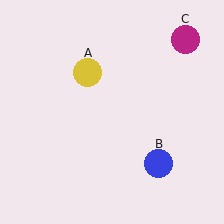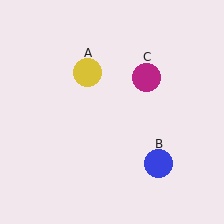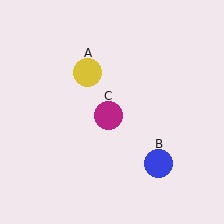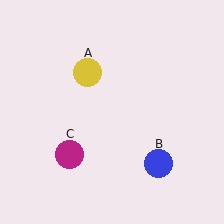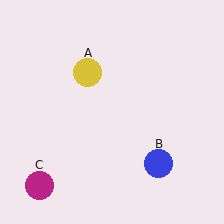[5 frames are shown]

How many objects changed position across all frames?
1 object changed position: magenta circle (object C).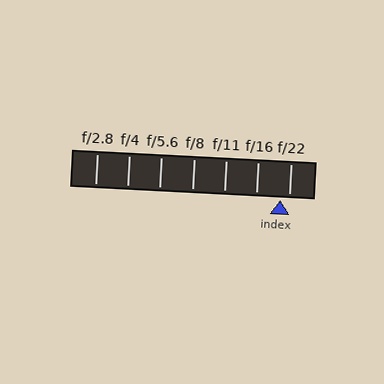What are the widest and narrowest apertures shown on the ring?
The widest aperture shown is f/2.8 and the narrowest is f/22.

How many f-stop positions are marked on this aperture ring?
There are 7 f-stop positions marked.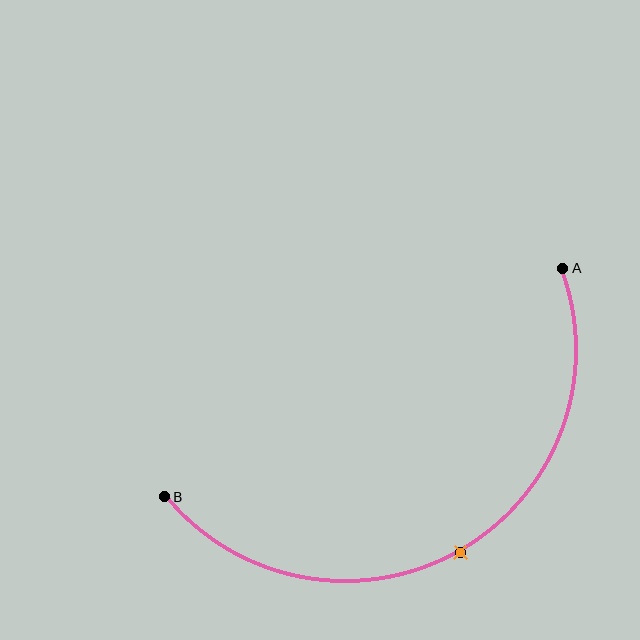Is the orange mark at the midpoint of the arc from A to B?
Yes. The orange mark lies on the arc at equal arc-length from both A and B — it is the arc midpoint.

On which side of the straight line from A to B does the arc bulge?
The arc bulges below the straight line connecting A and B.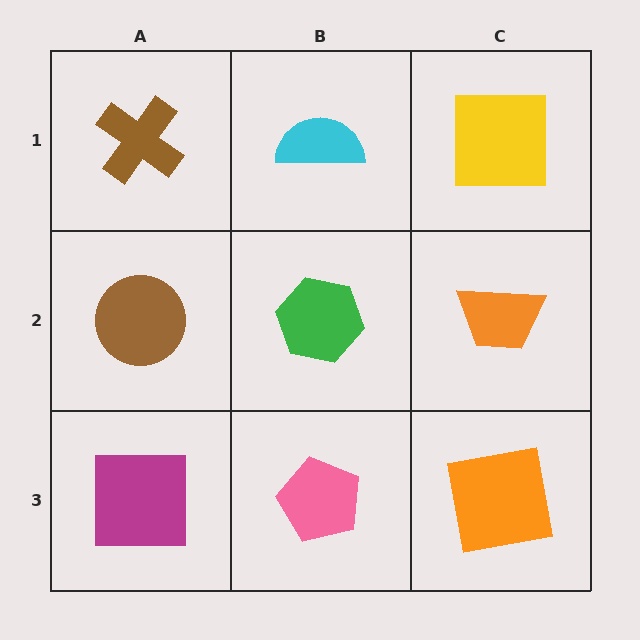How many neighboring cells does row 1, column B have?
3.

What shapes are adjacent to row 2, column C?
A yellow square (row 1, column C), an orange square (row 3, column C), a green hexagon (row 2, column B).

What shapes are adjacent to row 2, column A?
A brown cross (row 1, column A), a magenta square (row 3, column A), a green hexagon (row 2, column B).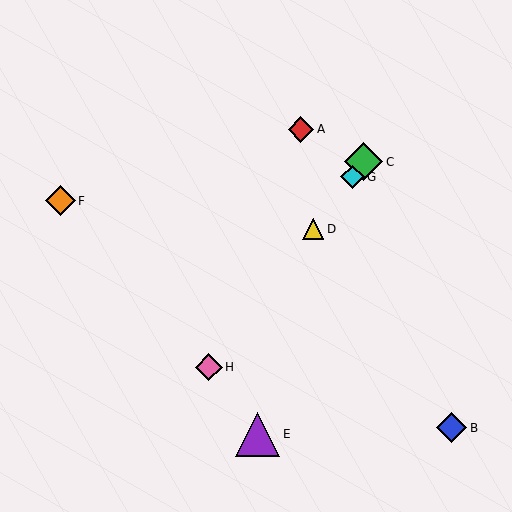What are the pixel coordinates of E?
Object E is at (258, 434).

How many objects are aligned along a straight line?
4 objects (C, D, G, H) are aligned along a straight line.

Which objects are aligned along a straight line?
Objects C, D, G, H are aligned along a straight line.